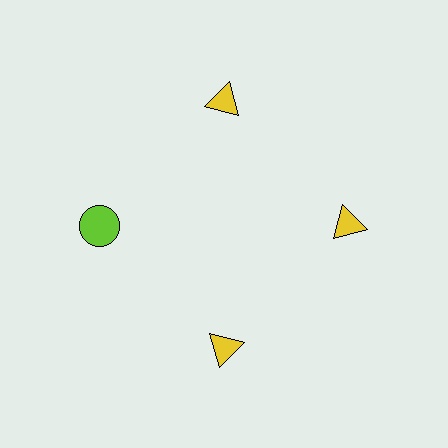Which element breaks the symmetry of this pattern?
The lime circle at roughly the 9 o'clock position breaks the symmetry. All other shapes are yellow triangles.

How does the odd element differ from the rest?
It differs in both color (lime instead of yellow) and shape (circle instead of triangle).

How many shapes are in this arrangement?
There are 4 shapes arranged in a ring pattern.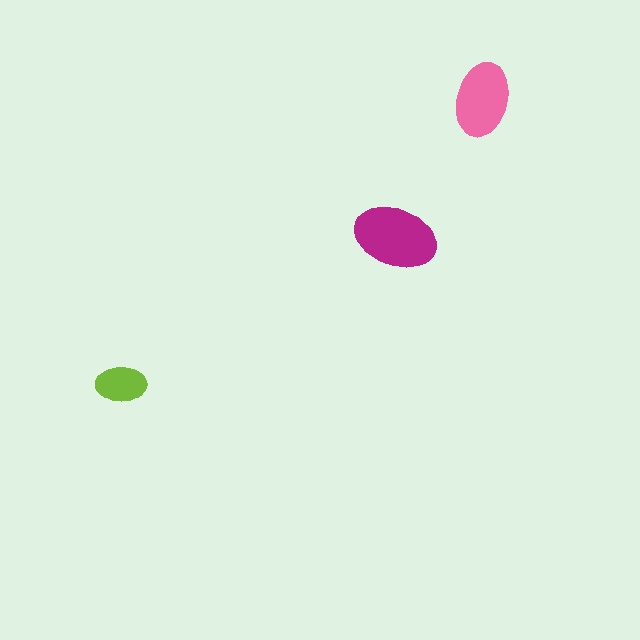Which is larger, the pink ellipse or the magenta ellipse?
The magenta one.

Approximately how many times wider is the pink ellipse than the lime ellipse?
About 1.5 times wider.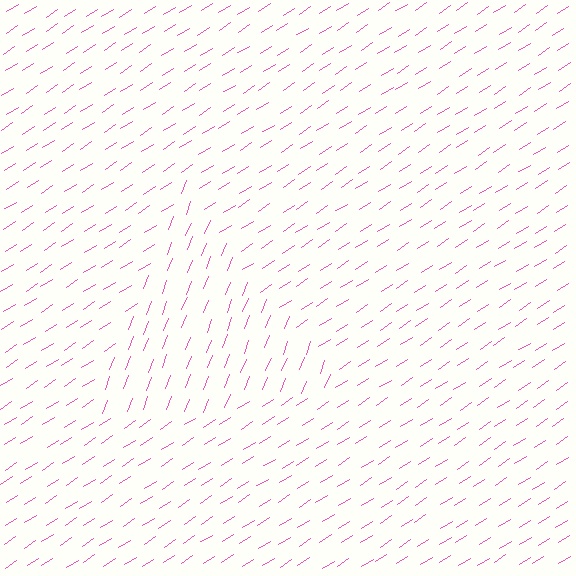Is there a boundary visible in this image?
Yes, there is a texture boundary formed by a change in line orientation.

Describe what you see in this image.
The image is filled with small pink line segments. A triangle region in the image has lines oriented differently from the surrounding lines, creating a visible texture boundary.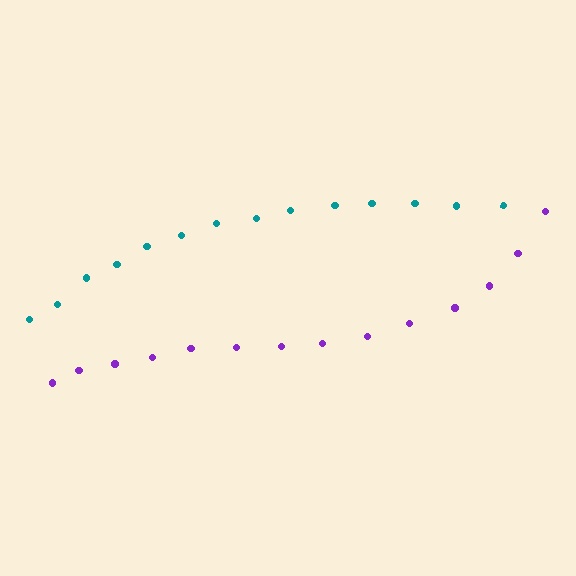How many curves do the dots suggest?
There are 2 distinct paths.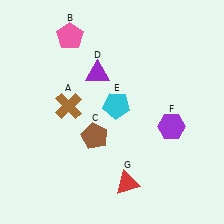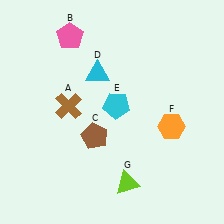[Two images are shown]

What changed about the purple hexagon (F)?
In Image 1, F is purple. In Image 2, it changed to orange.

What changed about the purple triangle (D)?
In Image 1, D is purple. In Image 2, it changed to cyan.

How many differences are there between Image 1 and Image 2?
There are 3 differences between the two images.